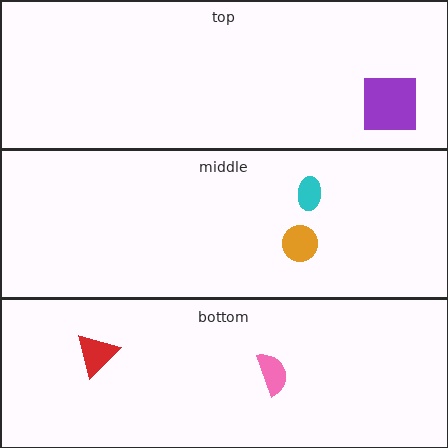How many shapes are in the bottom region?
2.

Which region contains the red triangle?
The bottom region.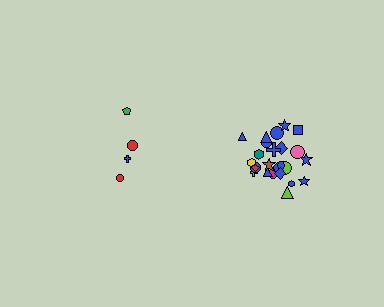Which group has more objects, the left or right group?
The right group.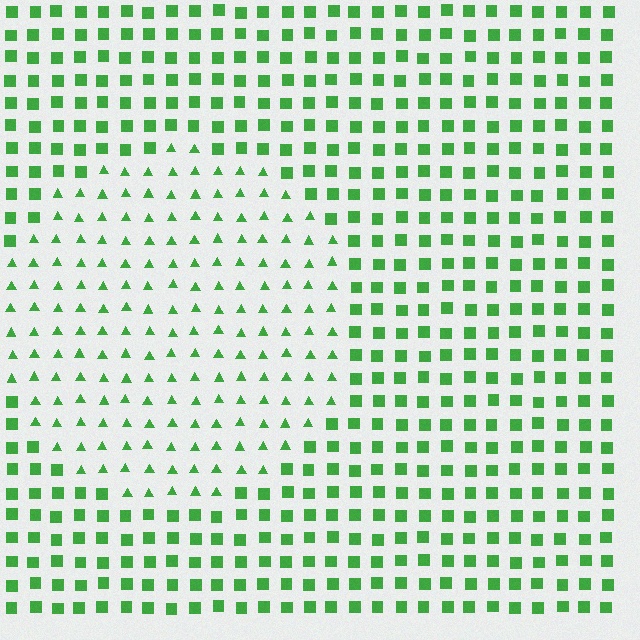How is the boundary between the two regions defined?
The boundary is defined by a change in element shape: triangles inside vs. squares outside. All elements share the same color and spacing.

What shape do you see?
I see a circle.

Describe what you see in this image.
The image is filled with small green elements arranged in a uniform grid. A circle-shaped region contains triangles, while the surrounding area contains squares. The boundary is defined purely by the change in element shape.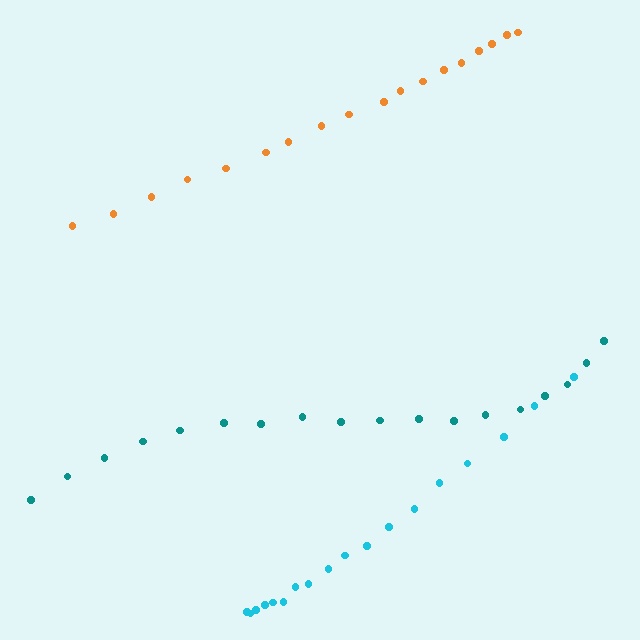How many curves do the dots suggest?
There are 3 distinct paths.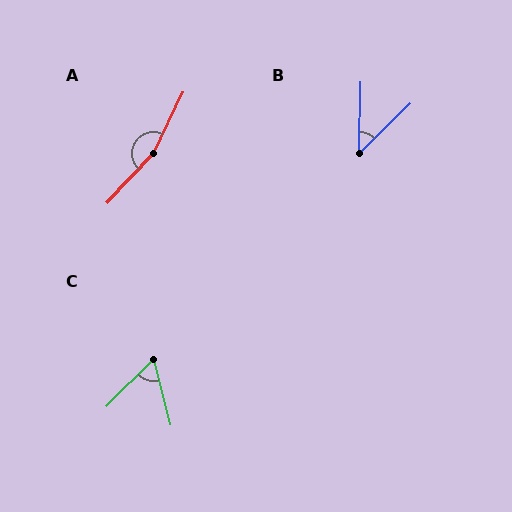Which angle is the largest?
A, at approximately 162 degrees.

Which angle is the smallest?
B, at approximately 44 degrees.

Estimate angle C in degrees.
Approximately 59 degrees.